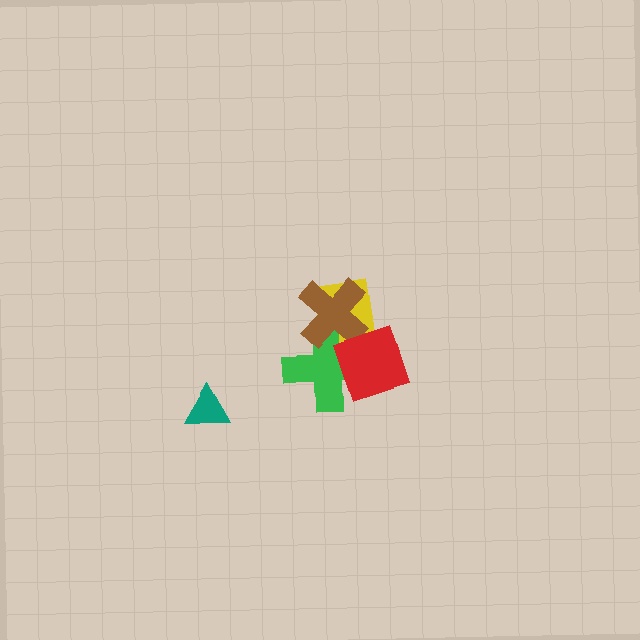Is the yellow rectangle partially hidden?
Yes, it is partially covered by another shape.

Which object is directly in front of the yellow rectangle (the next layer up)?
The green cross is directly in front of the yellow rectangle.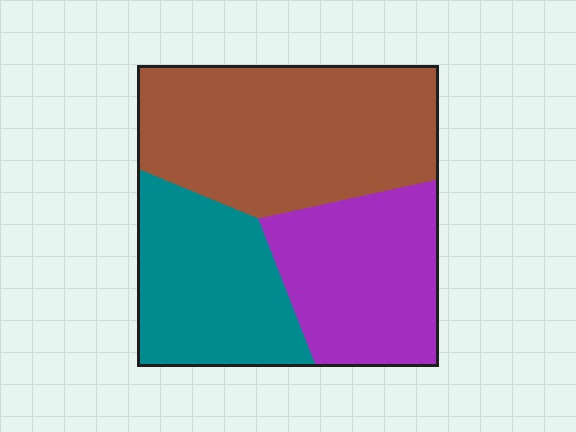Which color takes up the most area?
Brown, at roughly 45%.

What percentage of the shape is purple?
Purple covers roughly 30% of the shape.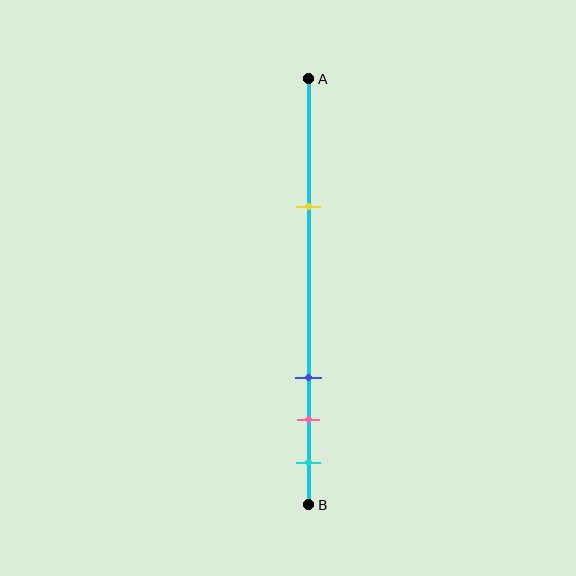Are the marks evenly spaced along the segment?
No, the marks are not evenly spaced.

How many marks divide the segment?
There are 4 marks dividing the segment.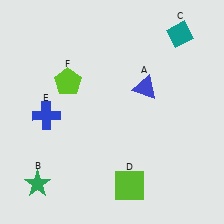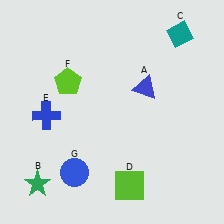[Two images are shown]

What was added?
A blue circle (G) was added in Image 2.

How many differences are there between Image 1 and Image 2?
There is 1 difference between the two images.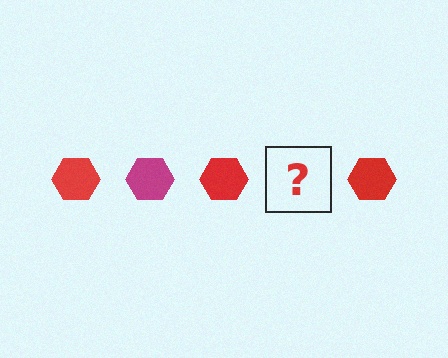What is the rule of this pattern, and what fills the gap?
The rule is that the pattern cycles through red, magenta hexagons. The gap should be filled with a magenta hexagon.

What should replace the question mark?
The question mark should be replaced with a magenta hexagon.